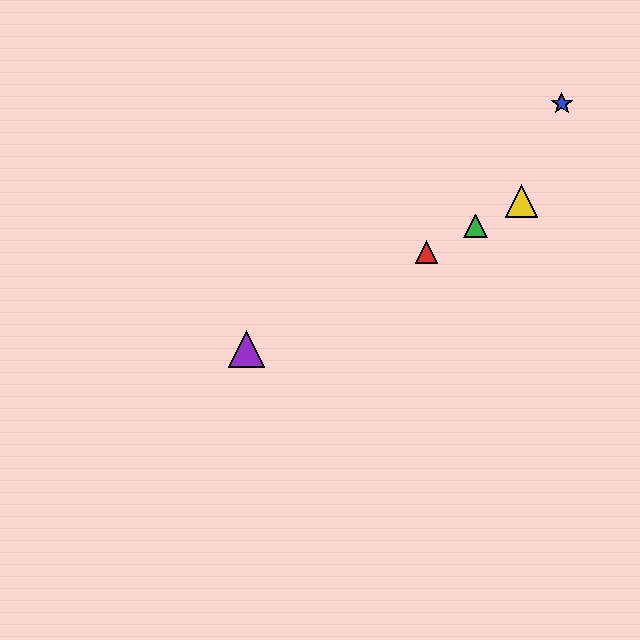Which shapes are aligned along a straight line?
The red triangle, the green triangle, the yellow triangle, the purple triangle are aligned along a straight line.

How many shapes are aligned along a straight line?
4 shapes (the red triangle, the green triangle, the yellow triangle, the purple triangle) are aligned along a straight line.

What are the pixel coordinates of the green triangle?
The green triangle is at (476, 226).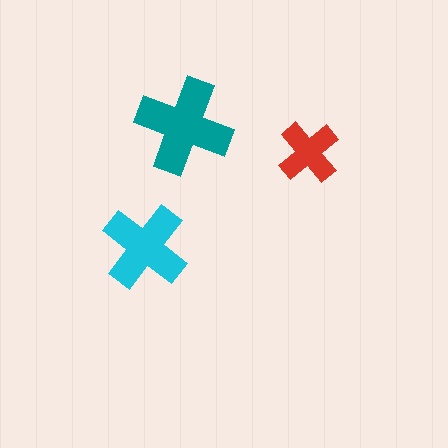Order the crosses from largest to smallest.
the teal one, the cyan one, the red one.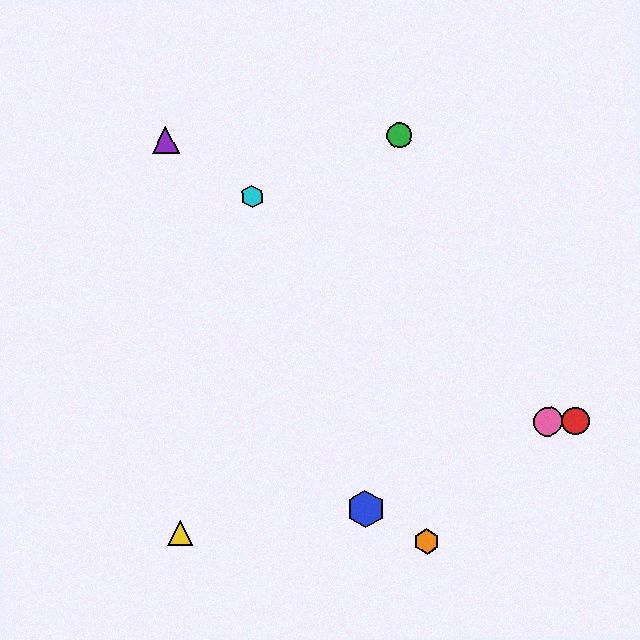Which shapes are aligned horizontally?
The red circle, the pink circle are aligned horizontally.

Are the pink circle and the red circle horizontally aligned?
Yes, both are at y≈422.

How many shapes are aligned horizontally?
2 shapes (the red circle, the pink circle) are aligned horizontally.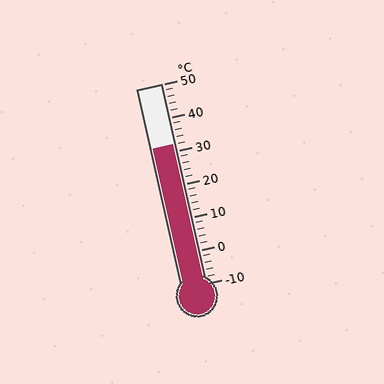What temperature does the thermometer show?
The thermometer shows approximately 32°C.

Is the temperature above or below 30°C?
The temperature is above 30°C.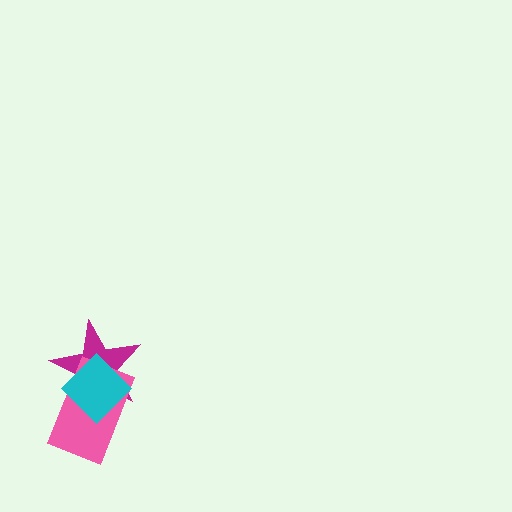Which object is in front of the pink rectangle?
The cyan diamond is in front of the pink rectangle.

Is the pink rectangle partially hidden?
Yes, it is partially covered by another shape.